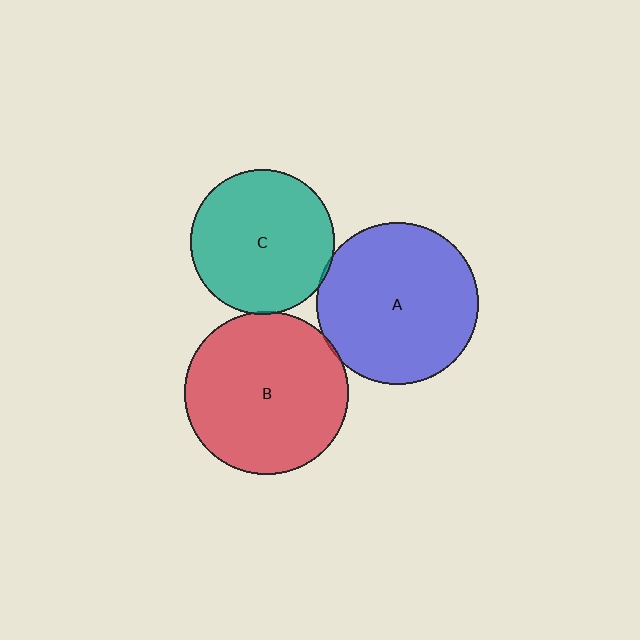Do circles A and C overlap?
Yes.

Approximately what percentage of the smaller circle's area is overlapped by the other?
Approximately 5%.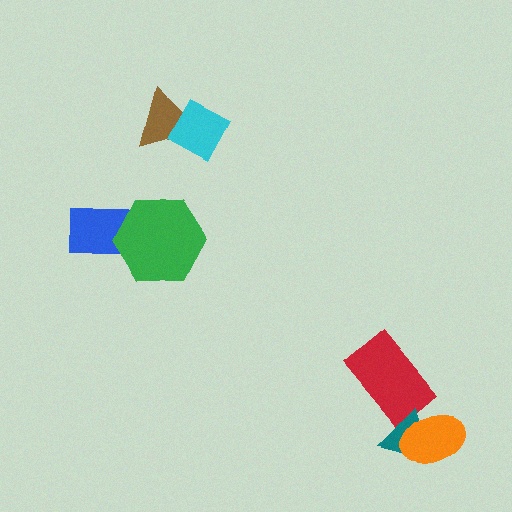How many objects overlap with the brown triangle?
1 object overlaps with the brown triangle.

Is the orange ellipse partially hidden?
No, no other shape covers it.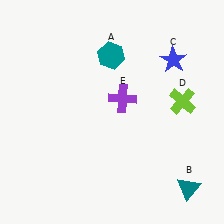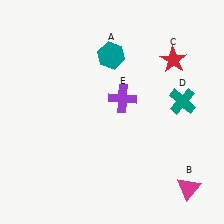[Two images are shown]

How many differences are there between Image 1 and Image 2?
There are 3 differences between the two images.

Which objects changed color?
B changed from teal to magenta. C changed from blue to red. D changed from lime to teal.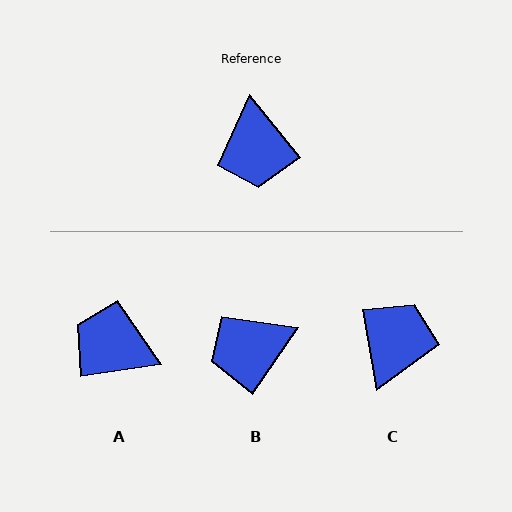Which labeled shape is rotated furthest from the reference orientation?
C, about 151 degrees away.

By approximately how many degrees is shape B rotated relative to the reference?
Approximately 74 degrees clockwise.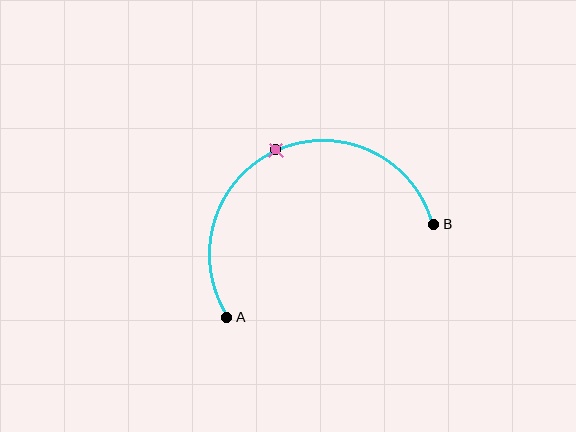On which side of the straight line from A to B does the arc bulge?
The arc bulges above the straight line connecting A and B.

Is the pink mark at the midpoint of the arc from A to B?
Yes. The pink mark lies on the arc at equal arc-length from both A and B — it is the arc midpoint.